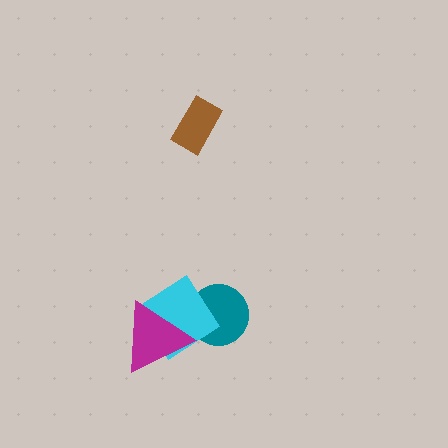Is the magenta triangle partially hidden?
No, no other shape covers it.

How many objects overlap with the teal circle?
1 object overlaps with the teal circle.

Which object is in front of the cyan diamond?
The magenta triangle is in front of the cyan diamond.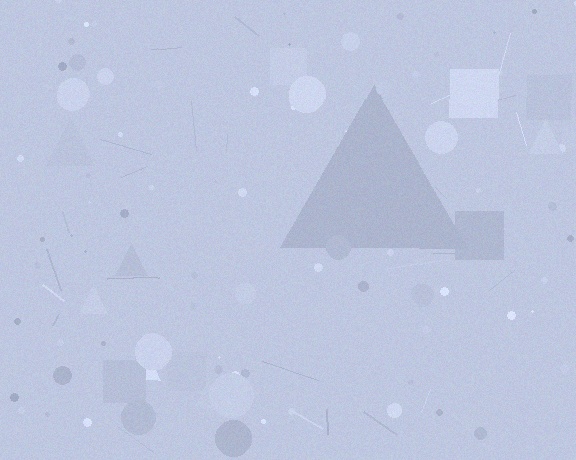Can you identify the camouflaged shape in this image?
The camouflaged shape is a triangle.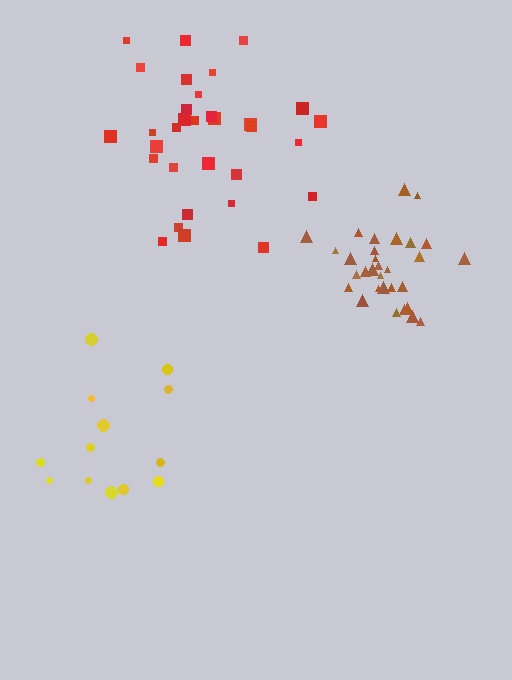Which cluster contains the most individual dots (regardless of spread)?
Red (32).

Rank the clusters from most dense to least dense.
brown, red, yellow.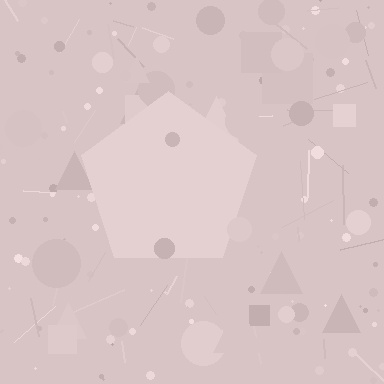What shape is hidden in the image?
A pentagon is hidden in the image.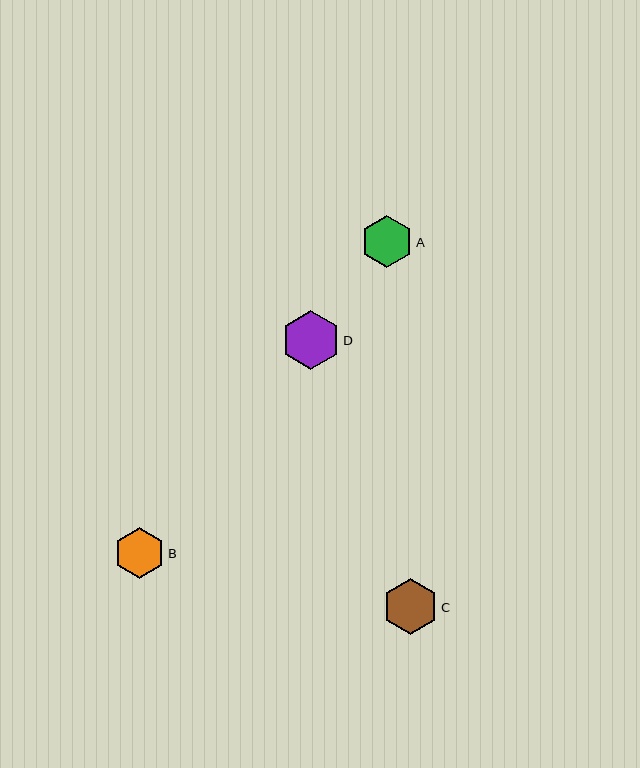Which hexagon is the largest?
Hexagon D is the largest with a size of approximately 59 pixels.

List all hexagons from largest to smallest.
From largest to smallest: D, C, A, B.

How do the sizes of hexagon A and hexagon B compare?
Hexagon A and hexagon B are approximately the same size.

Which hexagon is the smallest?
Hexagon B is the smallest with a size of approximately 51 pixels.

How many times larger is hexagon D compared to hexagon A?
Hexagon D is approximately 1.1 times the size of hexagon A.